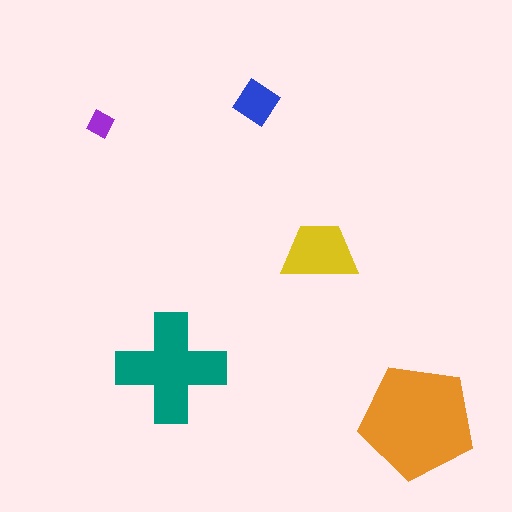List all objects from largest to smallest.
The orange pentagon, the teal cross, the yellow trapezoid, the blue diamond, the purple diamond.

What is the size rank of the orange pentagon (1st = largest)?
1st.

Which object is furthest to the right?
The orange pentagon is rightmost.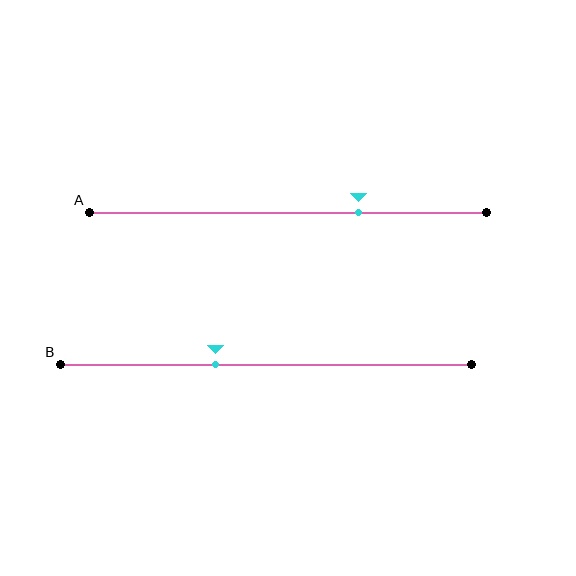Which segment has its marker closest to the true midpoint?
Segment B has its marker closest to the true midpoint.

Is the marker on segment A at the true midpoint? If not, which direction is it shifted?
No, the marker on segment A is shifted to the right by about 18% of the segment length.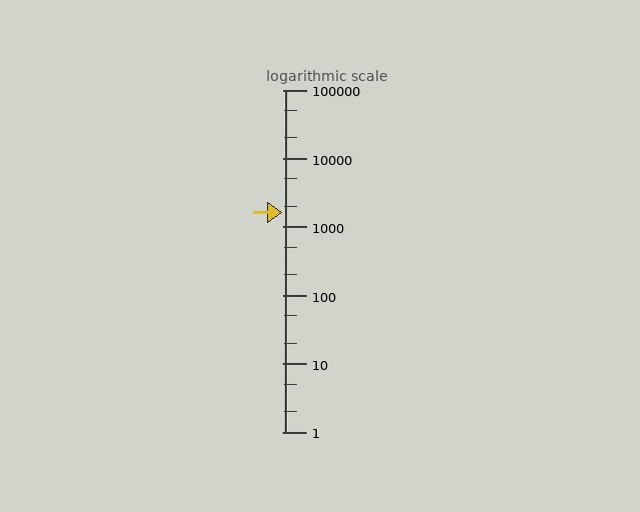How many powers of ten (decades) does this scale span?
The scale spans 5 decades, from 1 to 100000.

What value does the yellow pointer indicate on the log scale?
The pointer indicates approximately 1600.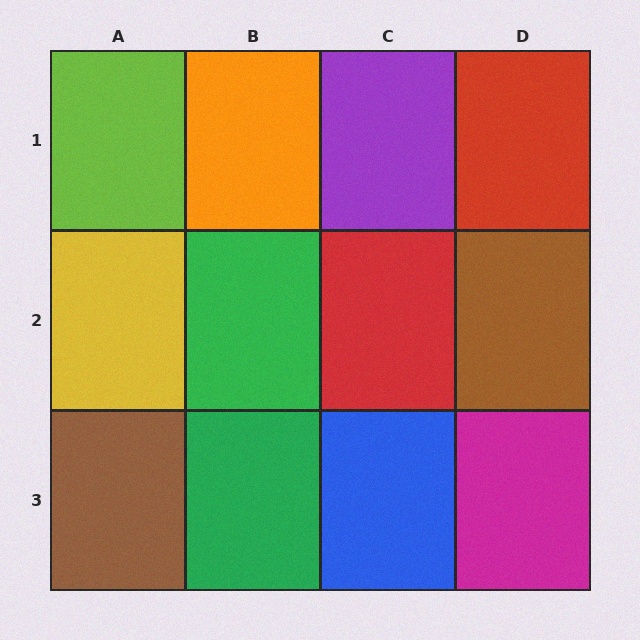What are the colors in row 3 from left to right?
Brown, green, blue, magenta.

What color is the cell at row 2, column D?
Brown.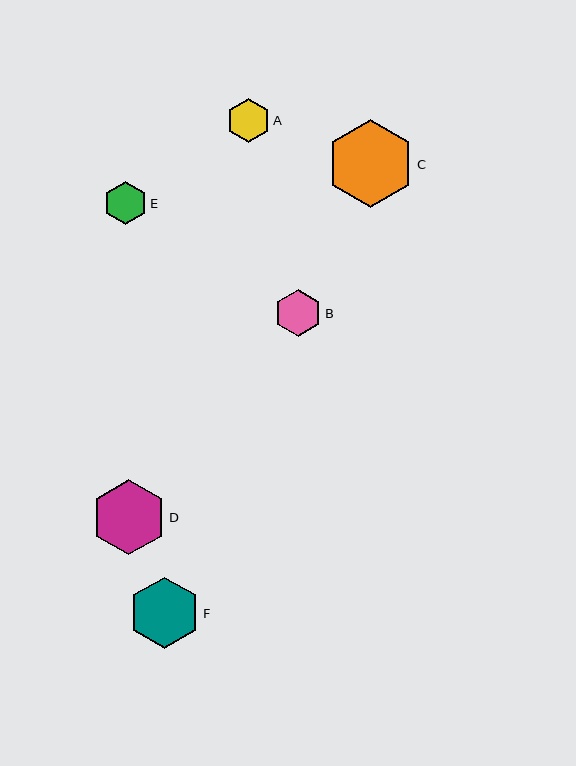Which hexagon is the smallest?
Hexagon E is the smallest with a size of approximately 43 pixels.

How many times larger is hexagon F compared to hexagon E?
Hexagon F is approximately 1.7 times the size of hexagon E.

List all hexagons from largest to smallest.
From largest to smallest: C, D, F, B, A, E.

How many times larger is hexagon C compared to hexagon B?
Hexagon C is approximately 1.9 times the size of hexagon B.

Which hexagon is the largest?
Hexagon C is the largest with a size of approximately 87 pixels.